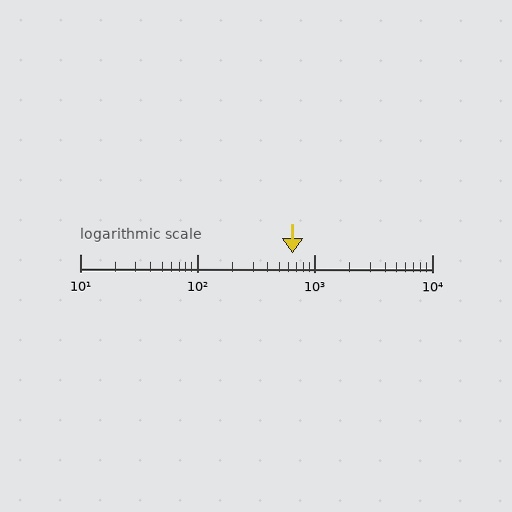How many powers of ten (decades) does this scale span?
The scale spans 3 decades, from 10 to 10000.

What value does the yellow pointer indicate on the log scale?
The pointer indicates approximately 650.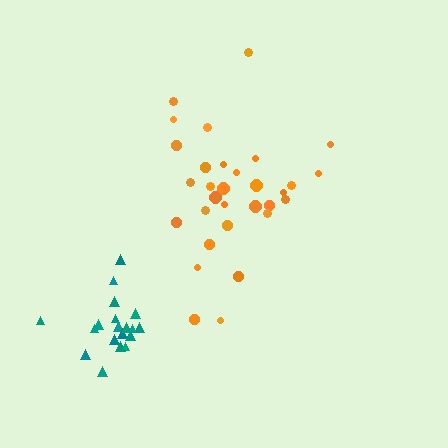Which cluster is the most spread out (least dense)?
Orange.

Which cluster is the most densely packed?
Teal.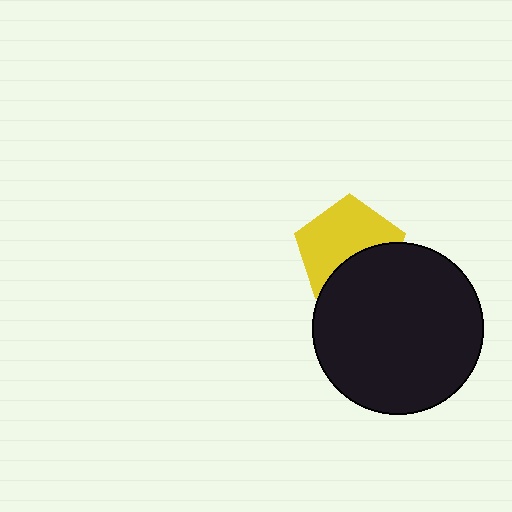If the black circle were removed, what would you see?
You would see the complete yellow pentagon.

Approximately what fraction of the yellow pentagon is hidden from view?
Roughly 38% of the yellow pentagon is hidden behind the black circle.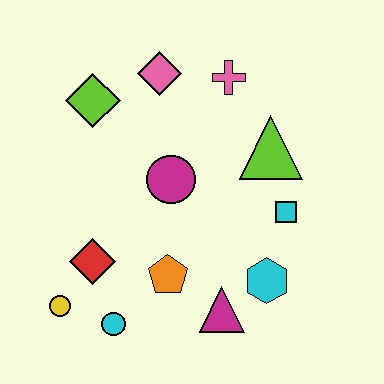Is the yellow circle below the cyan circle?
No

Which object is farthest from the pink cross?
The yellow circle is farthest from the pink cross.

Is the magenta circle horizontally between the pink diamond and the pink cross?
Yes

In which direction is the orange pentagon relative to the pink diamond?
The orange pentagon is below the pink diamond.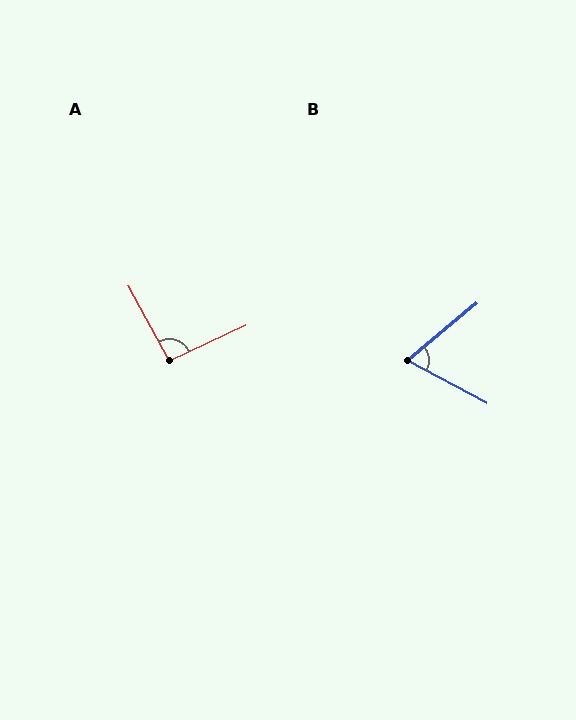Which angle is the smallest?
B, at approximately 68 degrees.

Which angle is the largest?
A, at approximately 94 degrees.